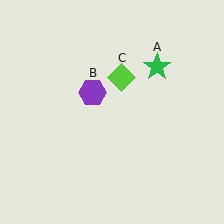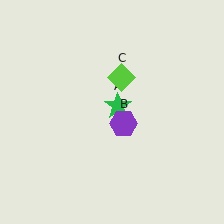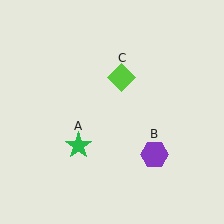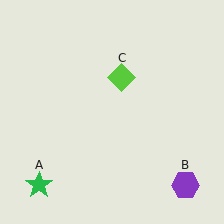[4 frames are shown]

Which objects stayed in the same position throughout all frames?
Lime diamond (object C) remained stationary.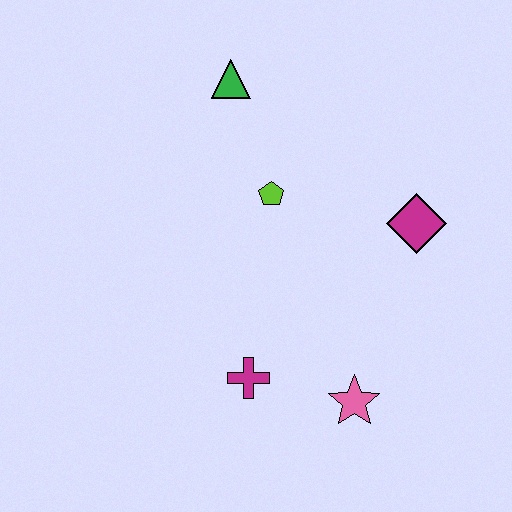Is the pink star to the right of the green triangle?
Yes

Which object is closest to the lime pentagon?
The green triangle is closest to the lime pentagon.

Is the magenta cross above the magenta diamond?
No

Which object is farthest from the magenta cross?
The green triangle is farthest from the magenta cross.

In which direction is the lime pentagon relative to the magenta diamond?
The lime pentagon is to the left of the magenta diamond.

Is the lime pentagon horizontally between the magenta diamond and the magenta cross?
Yes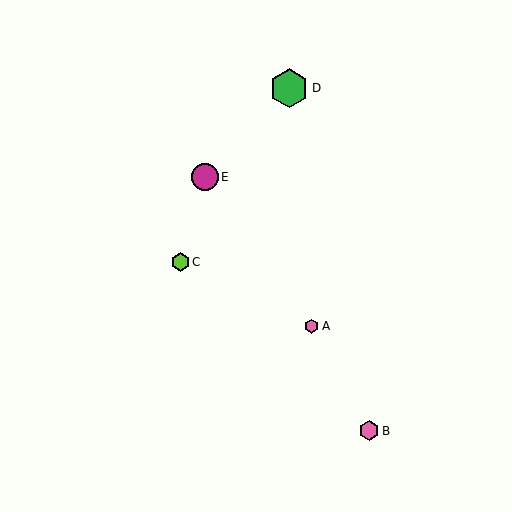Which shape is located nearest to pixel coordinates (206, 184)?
The magenta circle (labeled E) at (205, 177) is nearest to that location.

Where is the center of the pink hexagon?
The center of the pink hexagon is at (312, 326).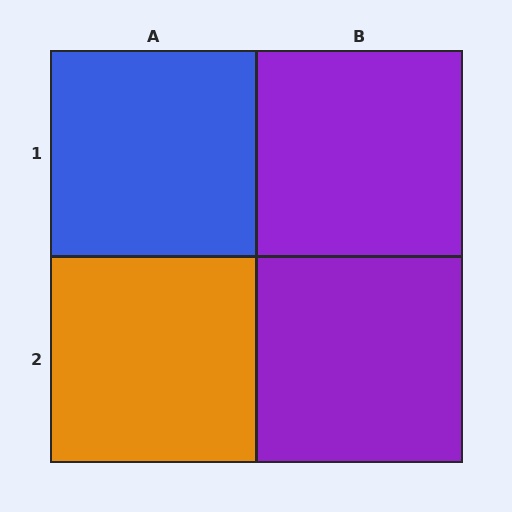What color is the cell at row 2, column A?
Orange.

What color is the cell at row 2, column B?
Purple.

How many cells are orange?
1 cell is orange.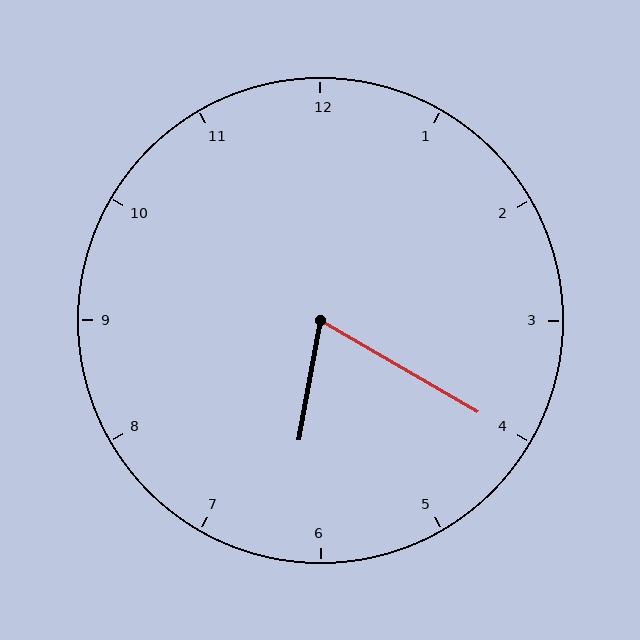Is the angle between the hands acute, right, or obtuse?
It is acute.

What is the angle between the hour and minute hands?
Approximately 70 degrees.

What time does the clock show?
6:20.